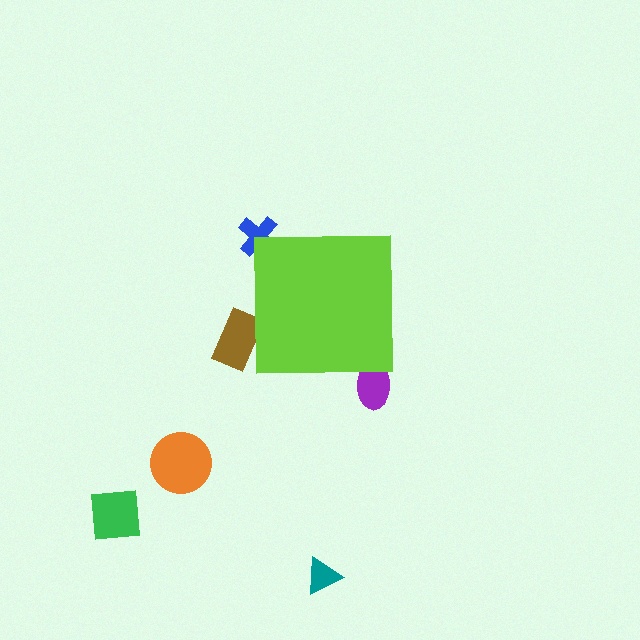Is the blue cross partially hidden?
Yes, the blue cross is partially hidden behind the lime square.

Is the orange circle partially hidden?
No, the orange circle is fully visible.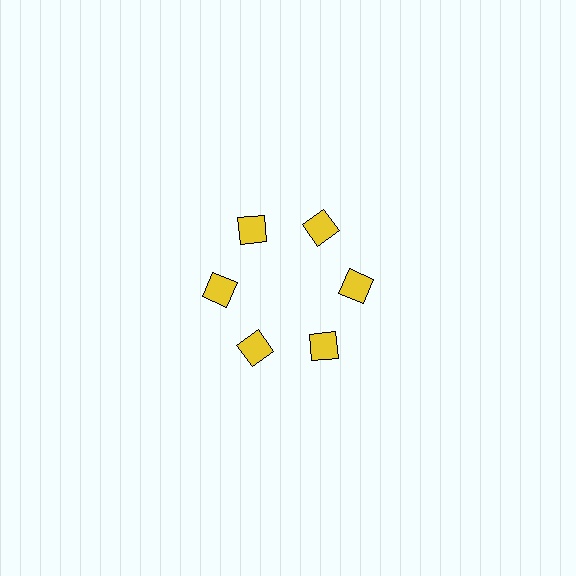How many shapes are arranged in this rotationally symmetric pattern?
There are 12 shapes, arranged in 6 groups of 2.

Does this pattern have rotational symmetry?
Yes, this pattern has 6-fold rotational symmetry. It looks the same after rotating 60 degrees around the center.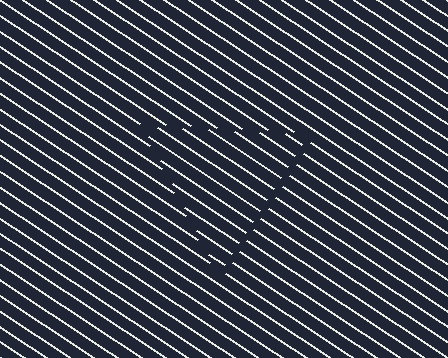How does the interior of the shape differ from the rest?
The interior of the shape contains the same grating, shifted by half a period — the contour is defined by the phase discontinuity where line-ends from the inner and outer gratings abut.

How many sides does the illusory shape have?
3 sides — the line-ends trace a triangle.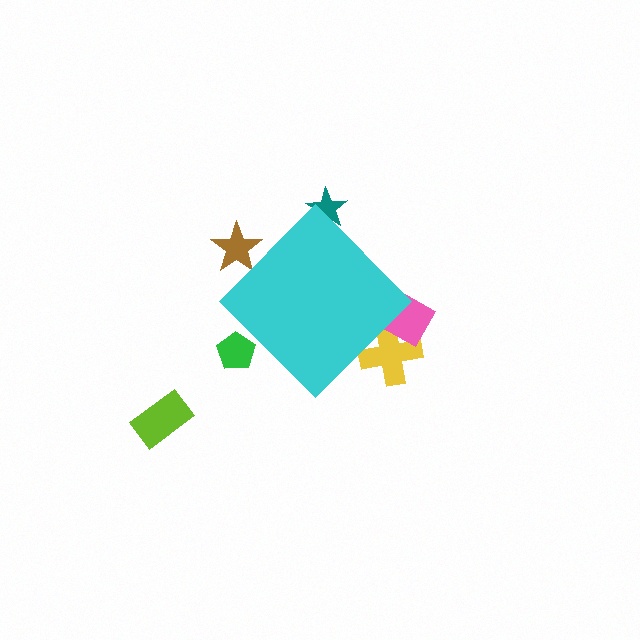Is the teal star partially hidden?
Yes, the teal star is partially hidden behind the cyan diamond.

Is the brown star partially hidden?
Yes, the brown star is partially hidden behind the cyan diamond.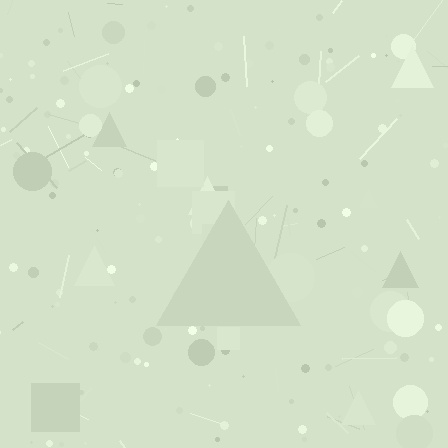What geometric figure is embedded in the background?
A triangle is embedded in the background.